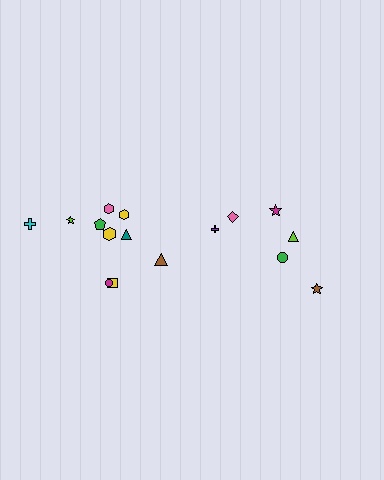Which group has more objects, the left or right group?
The left group.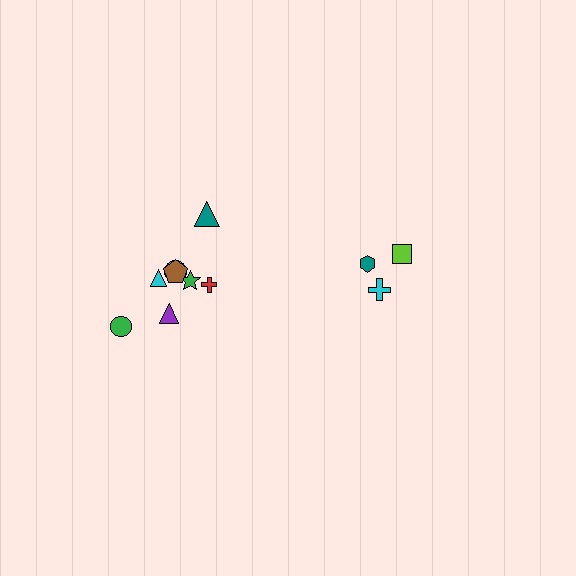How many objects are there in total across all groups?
There are 11 objects.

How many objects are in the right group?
There are 3 objects.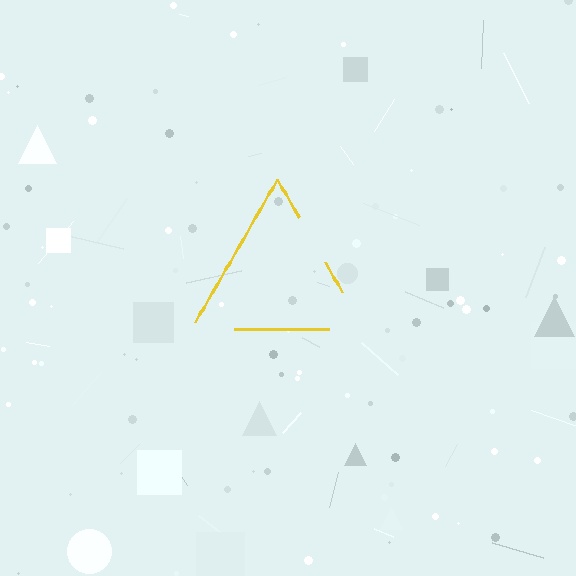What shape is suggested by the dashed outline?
The dashed outline suggests a triangle.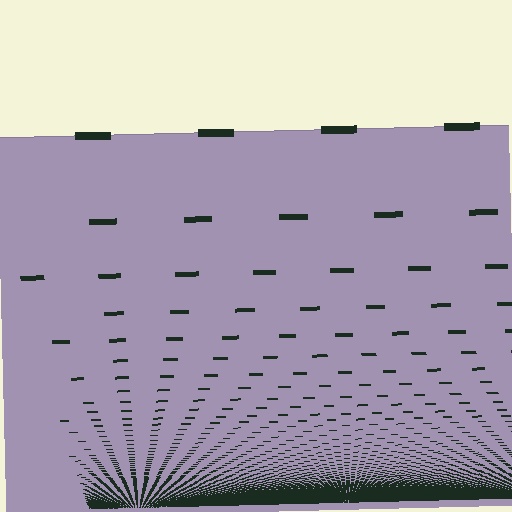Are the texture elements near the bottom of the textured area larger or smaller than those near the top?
Smaller. The gradient is inverted — elements near the bottom are smaller and denser.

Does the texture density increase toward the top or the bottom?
Density increases toward the bottom.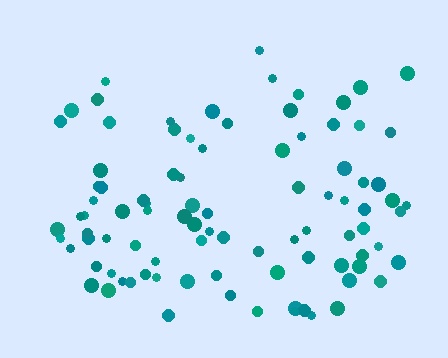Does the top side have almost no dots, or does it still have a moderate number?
Still a moderate number, just noticeably fewer than the bottom.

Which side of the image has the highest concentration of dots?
The bottom.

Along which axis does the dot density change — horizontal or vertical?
Vertical.